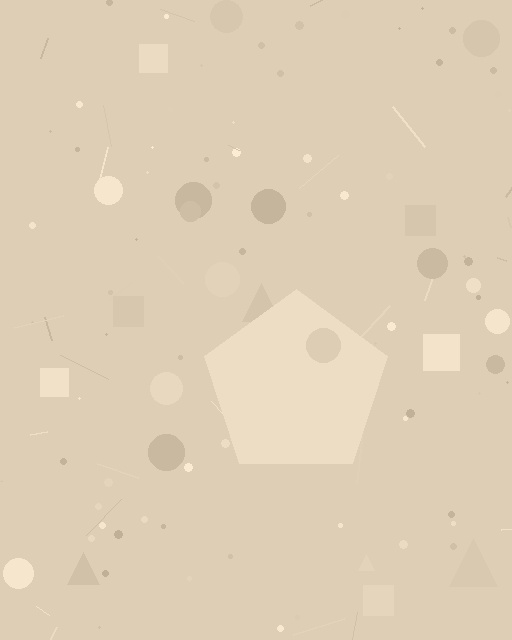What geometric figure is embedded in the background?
A pentagon is embedded in the background.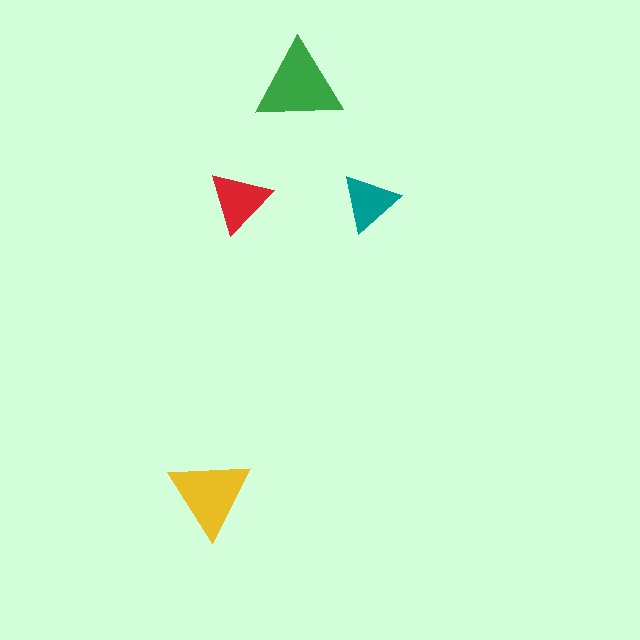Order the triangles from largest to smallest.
the green one, the yellow one, the red one, the teal one.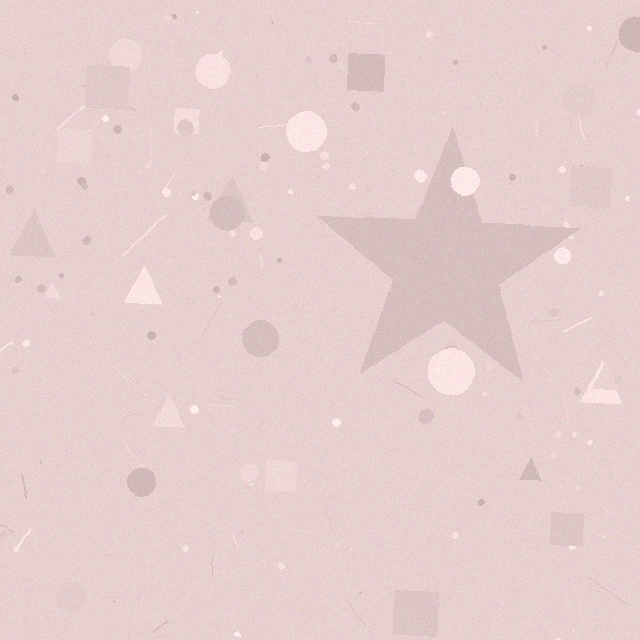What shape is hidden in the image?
A star is hidden in the image.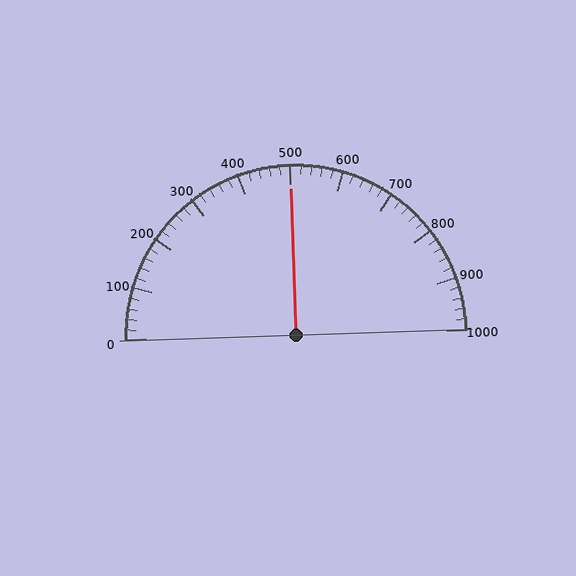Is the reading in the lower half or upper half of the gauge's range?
The reading is in the upper half of the range (0 to 1000).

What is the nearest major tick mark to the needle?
The nearest major tick mark is 500.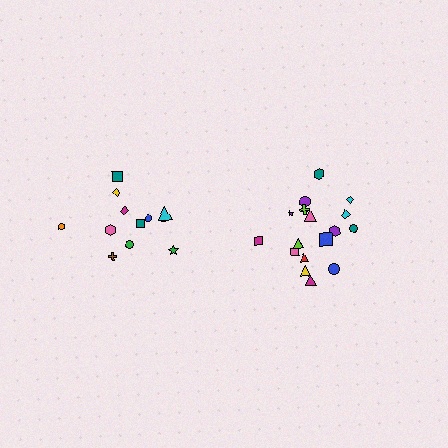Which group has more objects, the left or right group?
The right group.